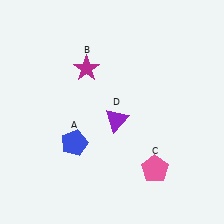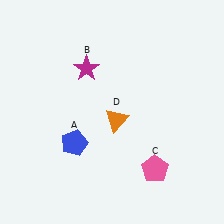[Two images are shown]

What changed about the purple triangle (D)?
In Image 1, D is purple. In Image 2, it changed to orange.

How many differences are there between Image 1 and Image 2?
There is 1 difference between the two images.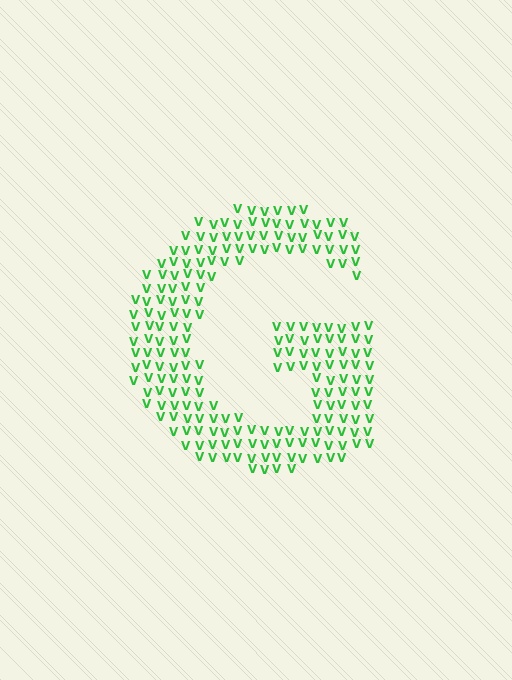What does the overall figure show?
The overall figure shows the letter G.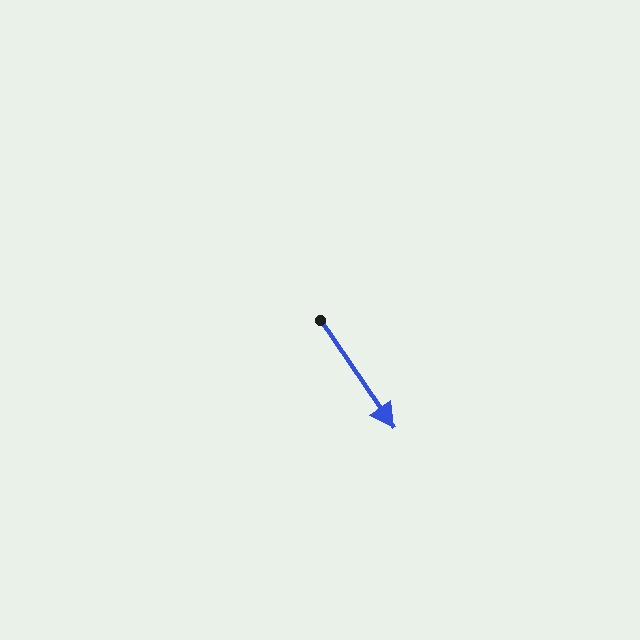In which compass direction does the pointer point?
Southeast.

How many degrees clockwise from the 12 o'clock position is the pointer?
Approximately 146 degrees.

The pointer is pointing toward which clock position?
Roughly 5 o'clock.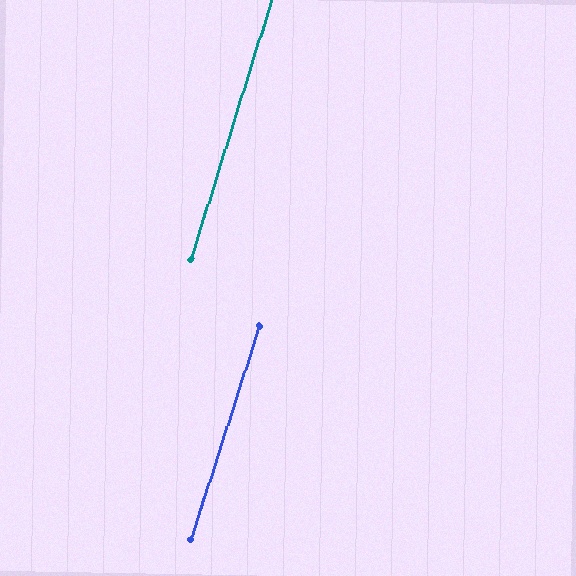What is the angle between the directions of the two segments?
Approximately 0 degrees.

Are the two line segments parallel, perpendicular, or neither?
Parallel — their directions differ by only 0.5°.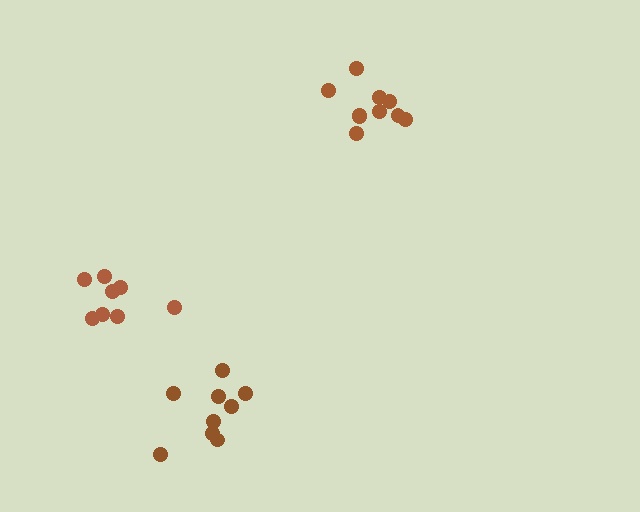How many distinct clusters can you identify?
There are 3 distinct clusters.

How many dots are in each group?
Group 1: 9 dots, Group 2: 8 dots, Group 3: 10 dots (27 total).